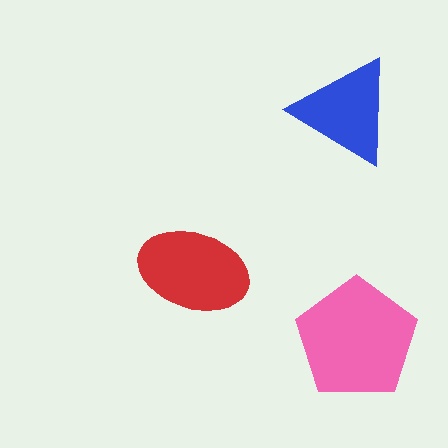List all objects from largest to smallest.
The pink pentagon, the red ellipse, the blue triangle.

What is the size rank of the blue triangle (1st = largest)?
3rd.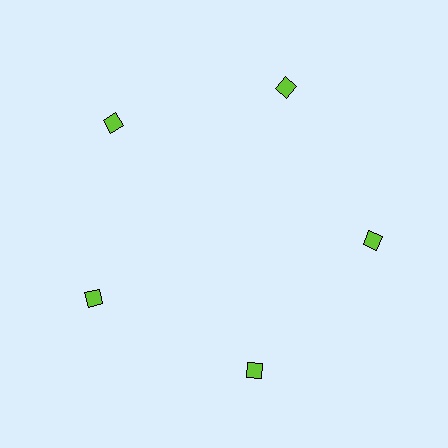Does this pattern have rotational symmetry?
Yes, this pattern has 5-fold rotational symmetry. It looks the same after rotating 72 degrees around the center.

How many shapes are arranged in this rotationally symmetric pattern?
There are 5 shapes, arranged in 5 groups of 1.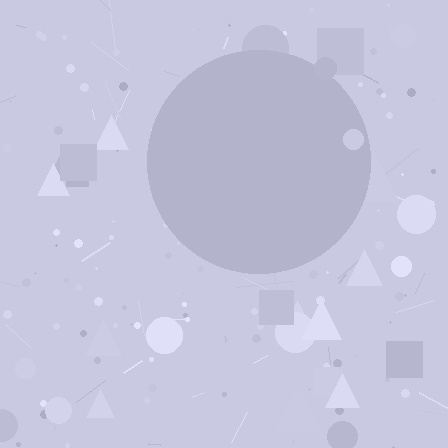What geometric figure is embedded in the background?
A circle is embedded in the background.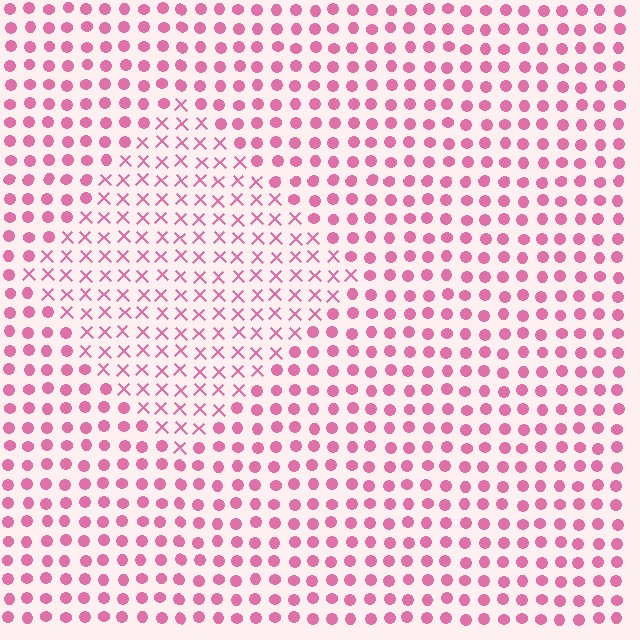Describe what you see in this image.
The image is filled with small pink elements arranged in a uniform grid. A diamond-shaped region contains X marks, while the surrounding area contains circles. The boundary is defined purely by the change in element shape.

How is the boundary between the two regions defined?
The boundary is defined by a change in element shape: X marks inside vs. circles outside. All elements share the same color and spacing.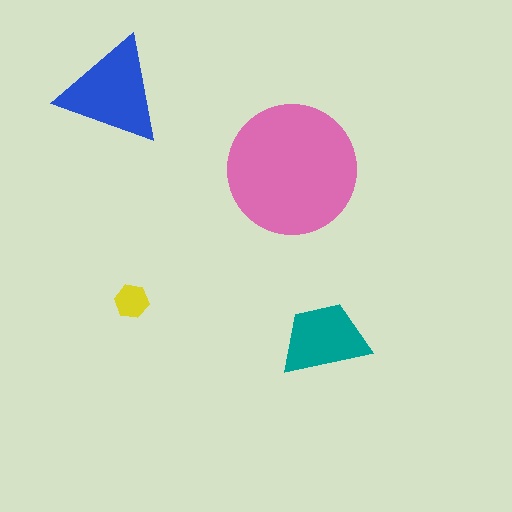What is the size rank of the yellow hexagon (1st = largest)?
4th.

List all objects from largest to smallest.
The pink circle, the blue triangle, the teal trapezoid, the yellow hexagon.